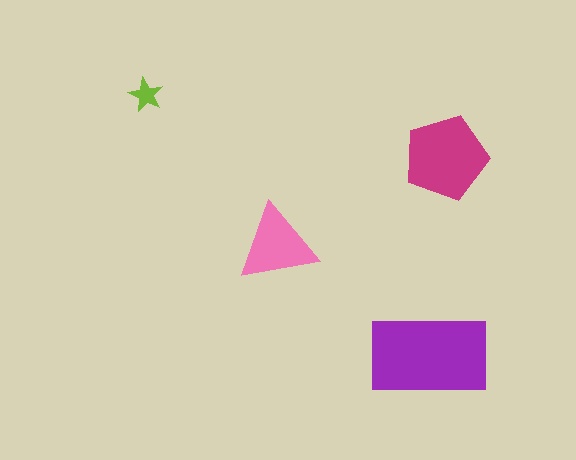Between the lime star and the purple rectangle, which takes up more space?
The purple rectangle.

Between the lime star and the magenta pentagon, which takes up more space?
The magenta pentagon.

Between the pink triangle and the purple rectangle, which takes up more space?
The purple rectangle.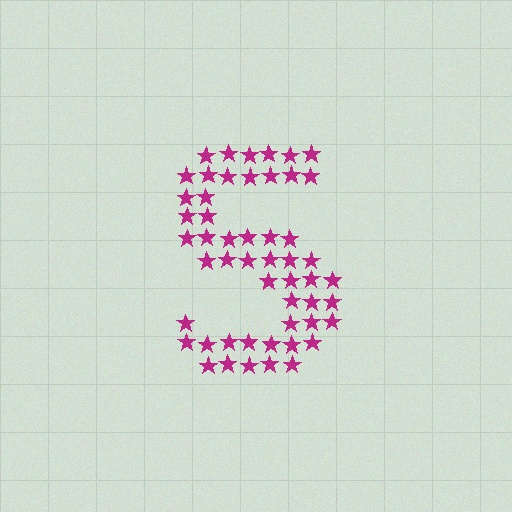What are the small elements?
The small elements are stars.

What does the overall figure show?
The overall figure shows the letter S.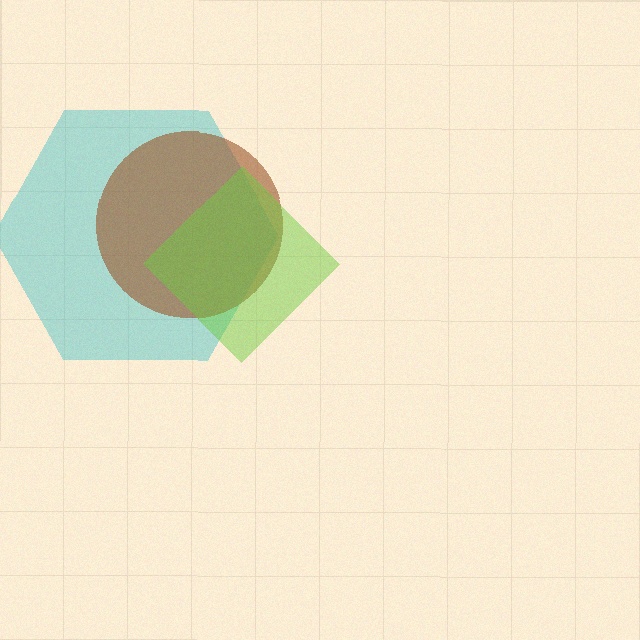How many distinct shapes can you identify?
There are 3 distinct shapes: a cyan hexagon, a brown circle, a lime diamond.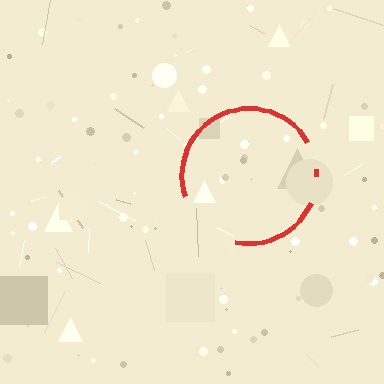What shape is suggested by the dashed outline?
The dashed outline suggests a circle.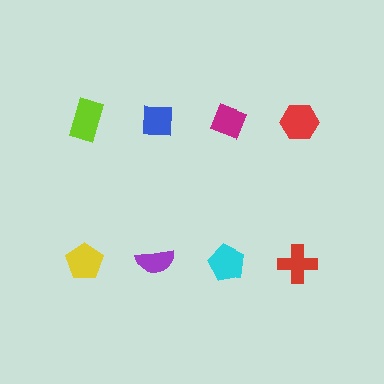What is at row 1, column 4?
A red hexagon.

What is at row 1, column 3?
A magenta diamond.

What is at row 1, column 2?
A blue square.